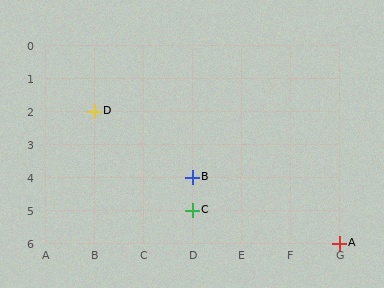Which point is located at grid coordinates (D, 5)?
Point C is at (D, 5).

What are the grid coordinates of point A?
Point A is at grid coordinates (G, 6).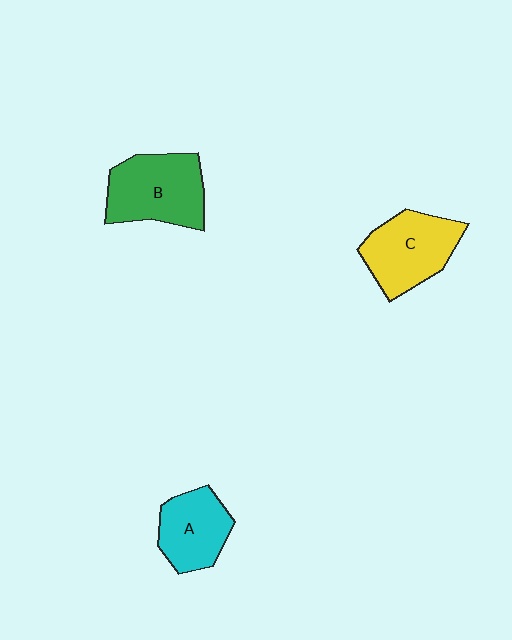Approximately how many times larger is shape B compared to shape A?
Approximately 1.3 times.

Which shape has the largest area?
Shape B (green).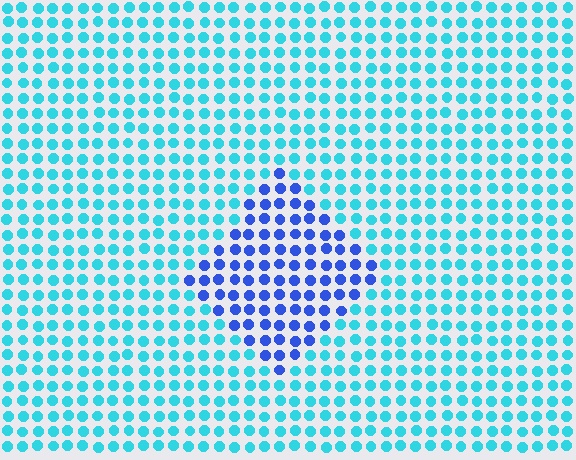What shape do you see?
I see a diamond.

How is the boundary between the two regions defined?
The boundary is defined purely by a slight shift in hue (about 44 degrees). Spacing, size, and orientation are identical on both sides.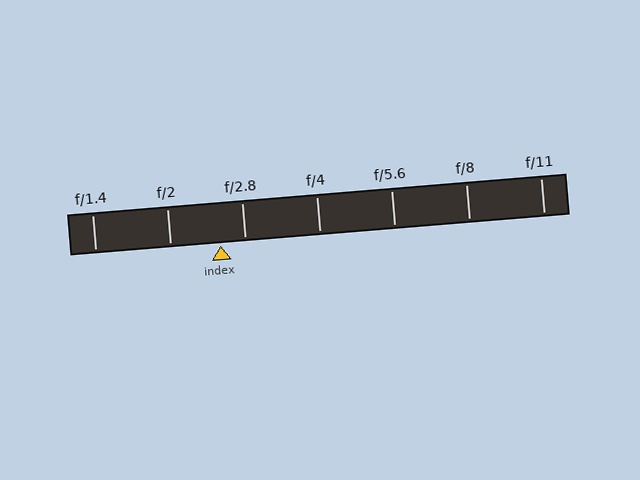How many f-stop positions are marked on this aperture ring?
There are 7 f-stop positions marked.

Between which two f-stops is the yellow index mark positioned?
The index mark is between f/2 and f/2.8.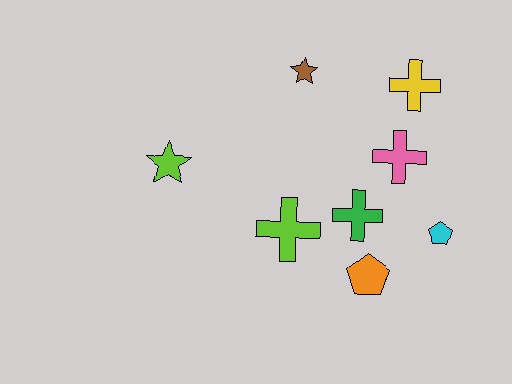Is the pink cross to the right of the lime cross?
Yes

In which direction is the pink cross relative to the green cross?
The pink cross is above the green cross.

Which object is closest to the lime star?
The lime cross is closest to the lime star.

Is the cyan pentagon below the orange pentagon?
No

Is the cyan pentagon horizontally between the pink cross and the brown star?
No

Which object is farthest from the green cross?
The lime star is farthest from the green cross.